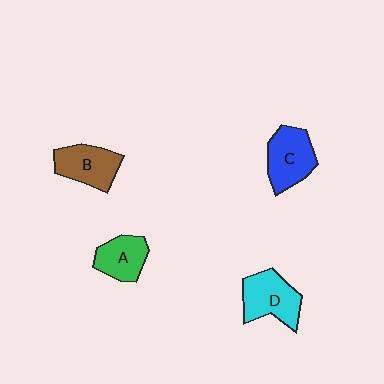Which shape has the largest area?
Shape D (cyan).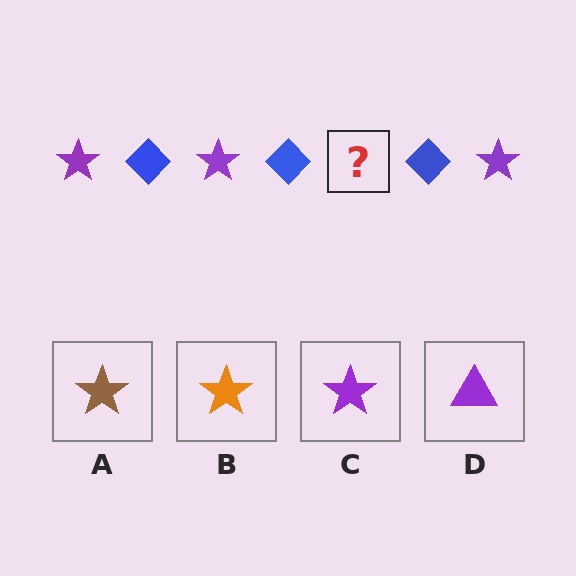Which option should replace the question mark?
Option C.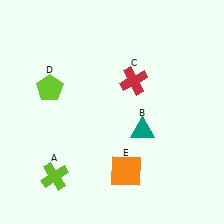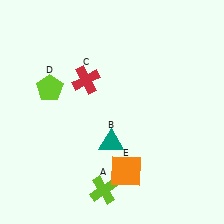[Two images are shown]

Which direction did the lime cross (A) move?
The lime cross (A) moved right.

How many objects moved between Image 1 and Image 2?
3 objects moved between the two images.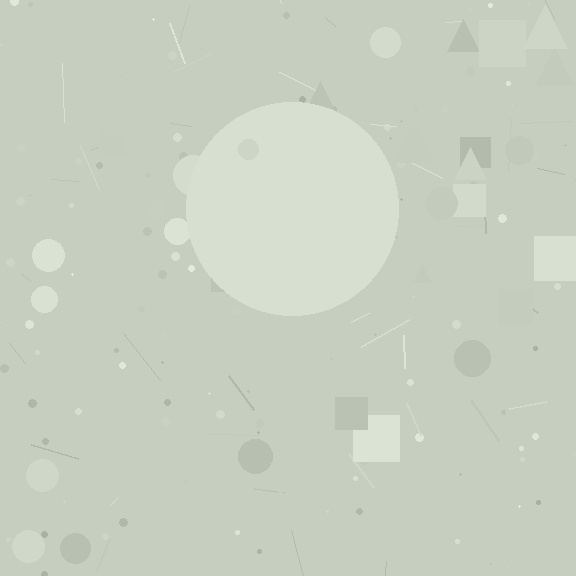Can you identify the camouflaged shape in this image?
The camouflaged shape is a circle.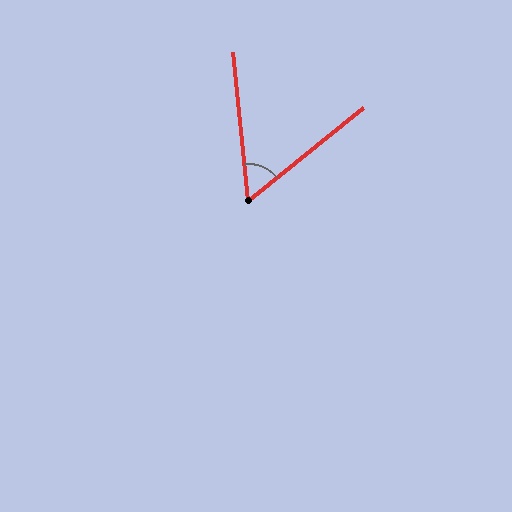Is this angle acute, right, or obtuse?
It is acute.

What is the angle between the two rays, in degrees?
Approximately 57 degrees.